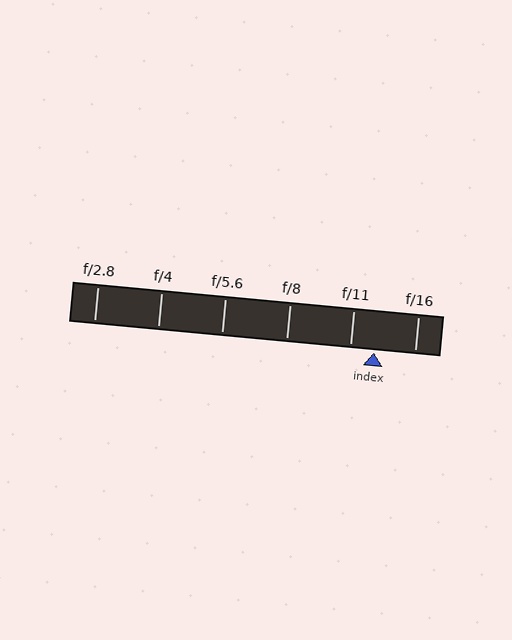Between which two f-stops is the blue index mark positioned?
The index mark is between f/11 and f/16.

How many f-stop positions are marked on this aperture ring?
There are 6 f-stop positions marked.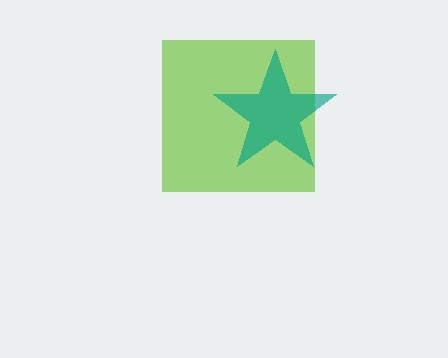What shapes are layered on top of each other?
The layered shapes are: a lime square, a teal star.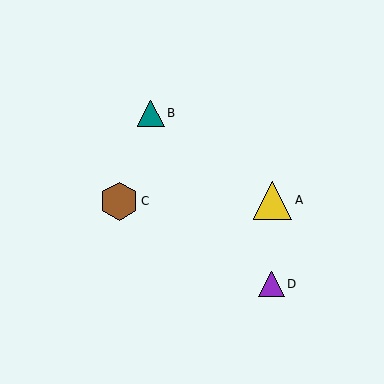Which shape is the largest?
The yellow triangle (labeled A) is the largest.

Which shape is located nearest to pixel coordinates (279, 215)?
The yellow triangle (labeled A) at (273, 200) is nearest to that location.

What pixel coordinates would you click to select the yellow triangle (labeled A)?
Click at (273, 200) to select the yellow triangle A.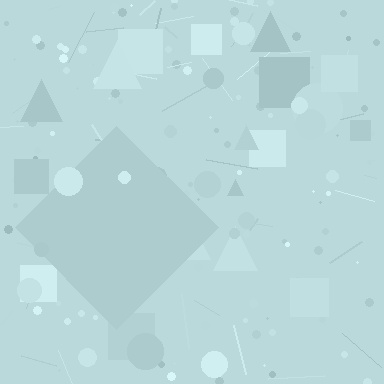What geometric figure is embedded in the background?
A diamond is embedded in the background.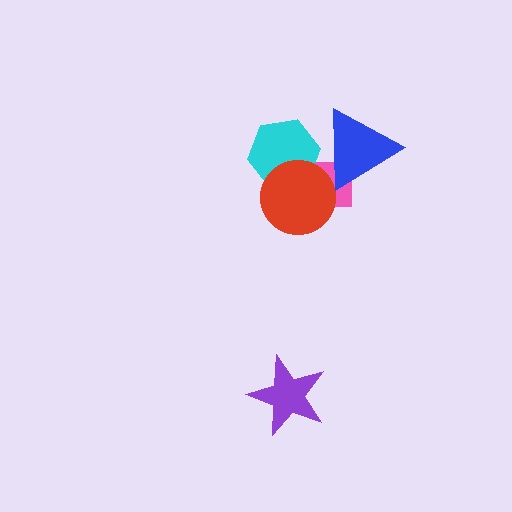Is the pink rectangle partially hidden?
Yes, it is partially covered by another shape.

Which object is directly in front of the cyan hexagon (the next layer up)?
The red circle is directly in front of the cyan hexagon.